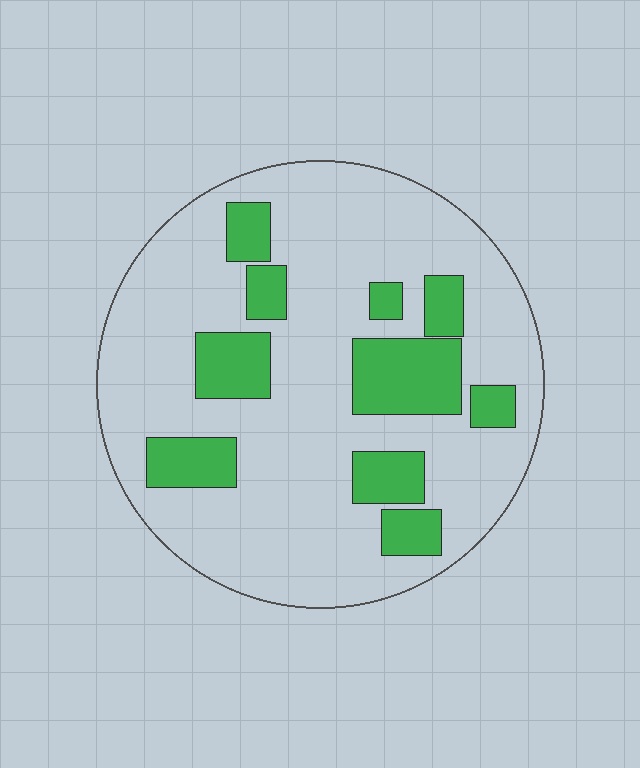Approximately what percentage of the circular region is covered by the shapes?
Approximately 25%.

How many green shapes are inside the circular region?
10.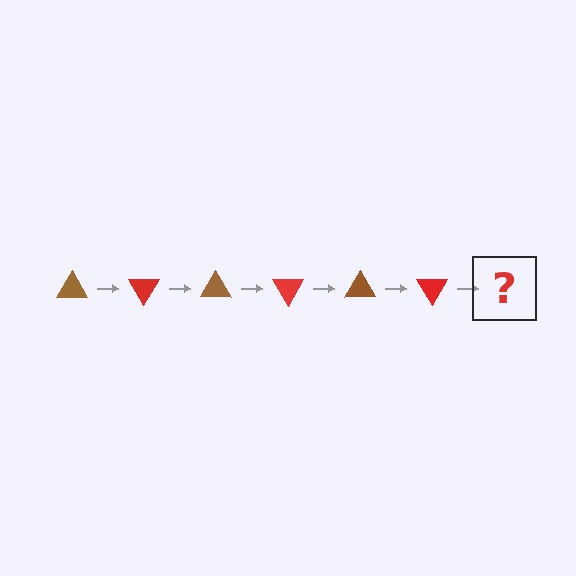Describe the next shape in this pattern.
It should be a brown triangle, rotated 360 degrees from the start.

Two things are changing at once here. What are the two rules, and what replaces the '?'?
The two rules are that it rotates 60 degrees each step and the color cycles through brown and red. The '?' should be a brown triangle, rotated 360 degrees from the start.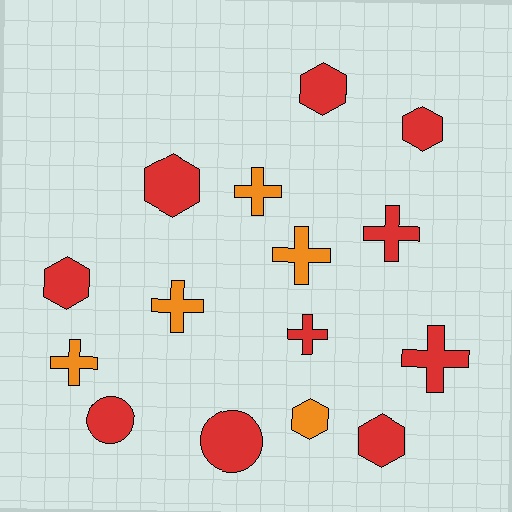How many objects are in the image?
There are 15 objects.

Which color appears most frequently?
Red, with 10 objects.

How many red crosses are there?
There are 3 red crosses.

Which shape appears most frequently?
Cross, with 7 objects.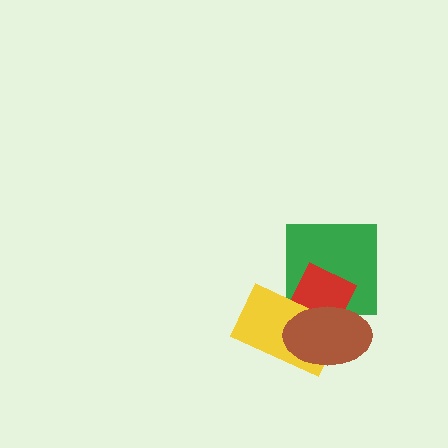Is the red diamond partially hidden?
Yes, it is partially covered by another shape.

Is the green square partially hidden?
Yes, it is partially covered by another shape.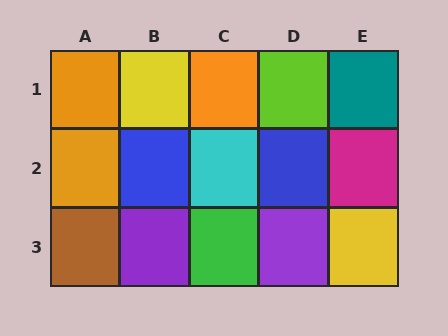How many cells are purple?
2 cells are purple.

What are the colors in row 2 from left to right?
Orange, blue, cyan, blue, magenta.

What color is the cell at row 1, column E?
Teal.